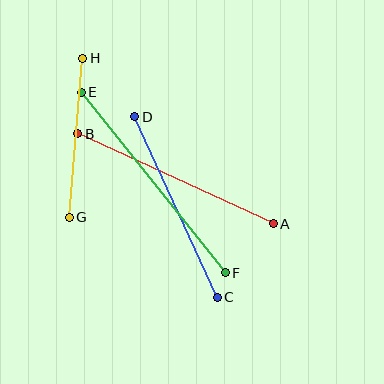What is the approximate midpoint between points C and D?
The midpoint is at approximately (176, 207) pixels.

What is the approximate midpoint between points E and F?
The midpoint is at approximately (153, 183) pixels.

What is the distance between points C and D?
The distance is approximately 199 pixels.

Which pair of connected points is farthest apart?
Points E and F are farthest apart.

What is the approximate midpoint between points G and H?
The midpoint is at approximately (76, 138) pixels.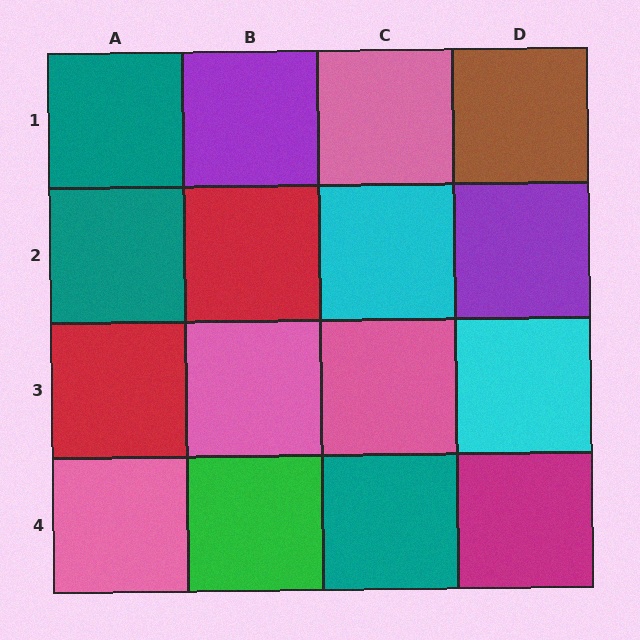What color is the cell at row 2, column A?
Teal.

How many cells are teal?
3 cells are teal.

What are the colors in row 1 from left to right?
Teal, purple, pink, brown.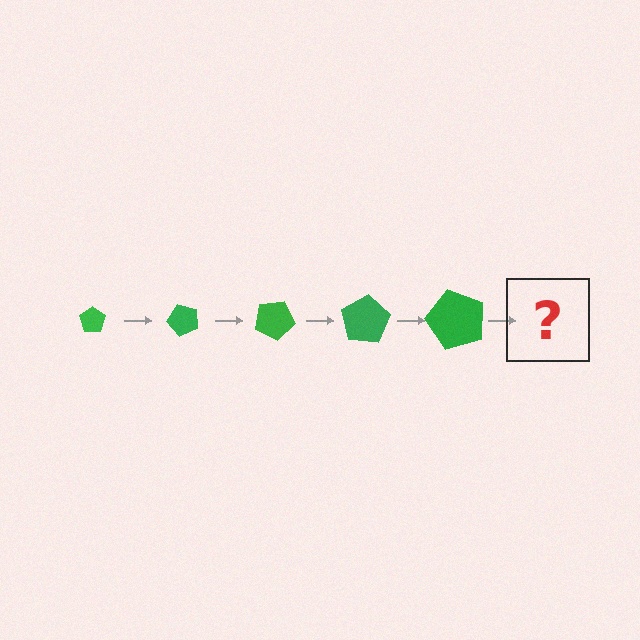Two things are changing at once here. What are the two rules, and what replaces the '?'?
The two rules are that the pentagon grows larger each step and it rotates 50 degrees each step. The '?' should be a pentagon, larger than the previous one and rotated 250 degrees from the start.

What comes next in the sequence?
The next element should be a pentagon, larger than the previous one and rotated 250 degrees from the start.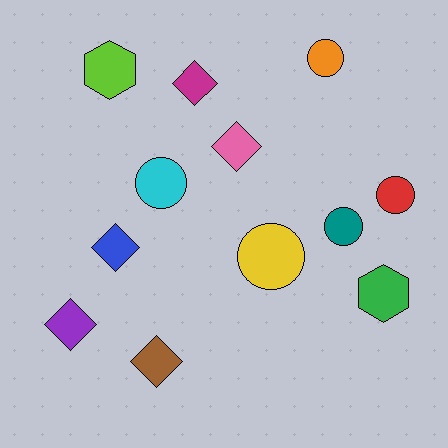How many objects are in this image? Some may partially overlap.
There are 12 objects.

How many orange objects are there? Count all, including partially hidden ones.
There is 1 orange object.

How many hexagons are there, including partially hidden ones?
There are 2 hexagons.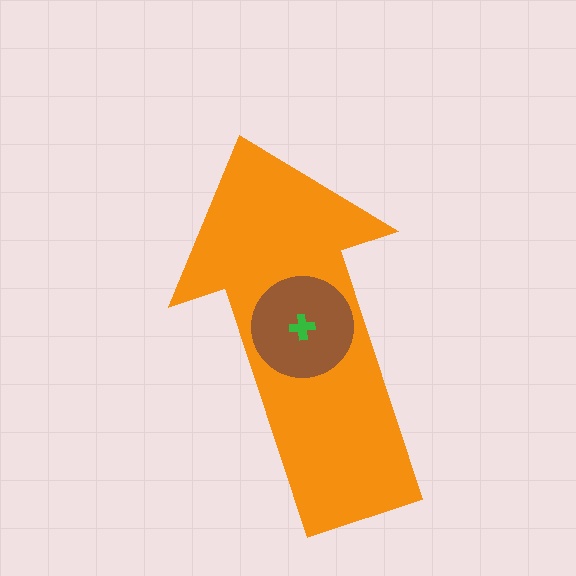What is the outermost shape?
The orange arrow.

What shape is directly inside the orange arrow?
The brown circle.